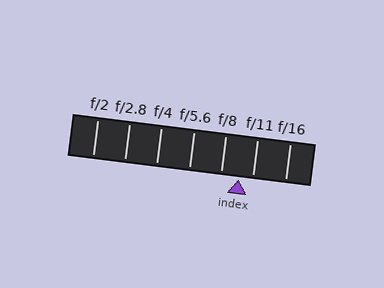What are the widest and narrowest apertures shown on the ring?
The widest aperture shown is f/2 and the narrowest is f/16.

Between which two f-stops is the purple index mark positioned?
The index mark is between f/8 and f/11.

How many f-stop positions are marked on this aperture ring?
There are 7 f-stop positions marked.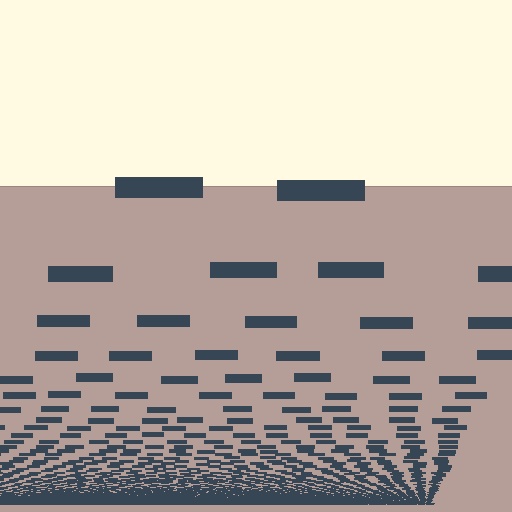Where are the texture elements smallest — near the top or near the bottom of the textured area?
Near the bottom.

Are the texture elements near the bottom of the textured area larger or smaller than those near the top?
Smaller. The gradient is inverted — elements near the bottom are smaller and denser.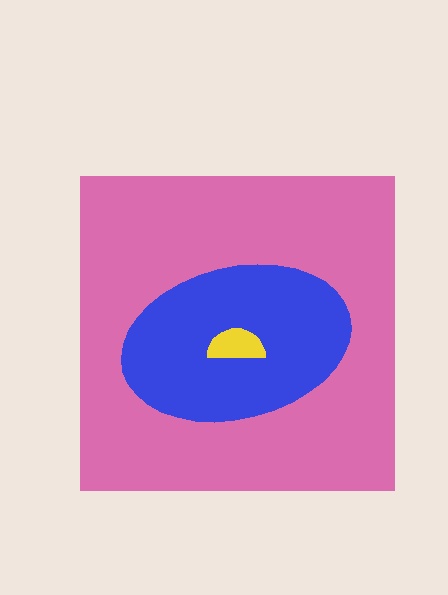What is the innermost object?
The yellow semicircle.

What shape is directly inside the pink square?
The blue ellipse.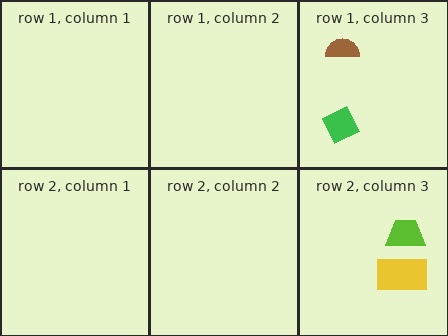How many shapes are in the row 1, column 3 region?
2.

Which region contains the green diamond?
The row 1, column 3 region.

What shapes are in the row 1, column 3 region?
The green diamond, the brown semicircle.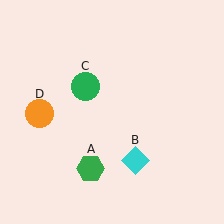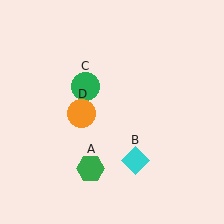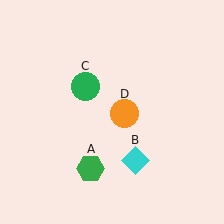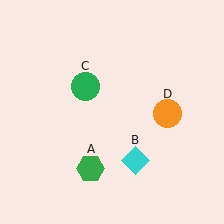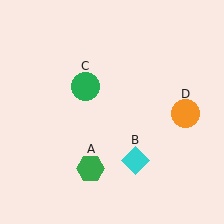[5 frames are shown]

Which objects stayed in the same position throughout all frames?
Green hexagon (object A) and cyan diamond (object B) and green circle (object C) remained stationary.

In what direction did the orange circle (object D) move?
The orange circle (object D) moved right.